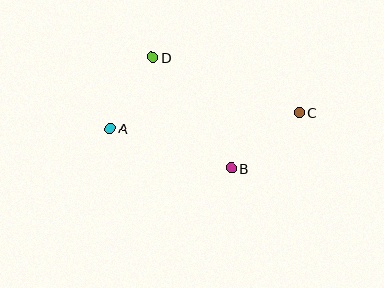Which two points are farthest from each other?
Points A and C are farthest from each other.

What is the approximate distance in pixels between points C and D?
The distance between C and D is approximately 156 pixels.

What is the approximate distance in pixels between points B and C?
The distance between B and C is approximately 88 pixels.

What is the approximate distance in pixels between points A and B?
The distance between A and B is approximately 127 pixels.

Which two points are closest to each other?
Points A and D are closest to each other.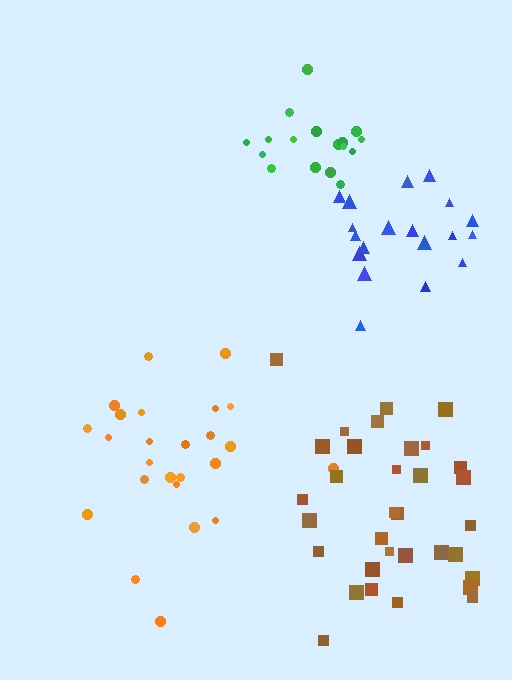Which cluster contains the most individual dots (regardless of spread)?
Brown (33).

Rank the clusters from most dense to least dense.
green, brown, orange, blue.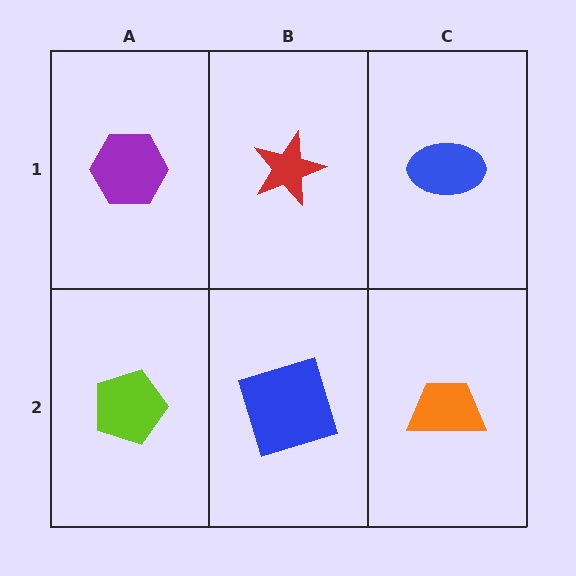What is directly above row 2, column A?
A purple hexagon.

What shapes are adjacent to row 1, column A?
A lime pentagon (row 2, column A), a red star (row 1, column B).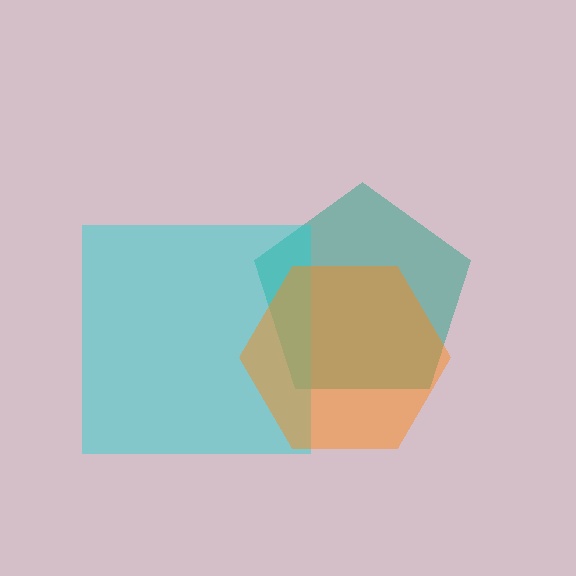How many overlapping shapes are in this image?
There are 3 overlapping shapes in the image.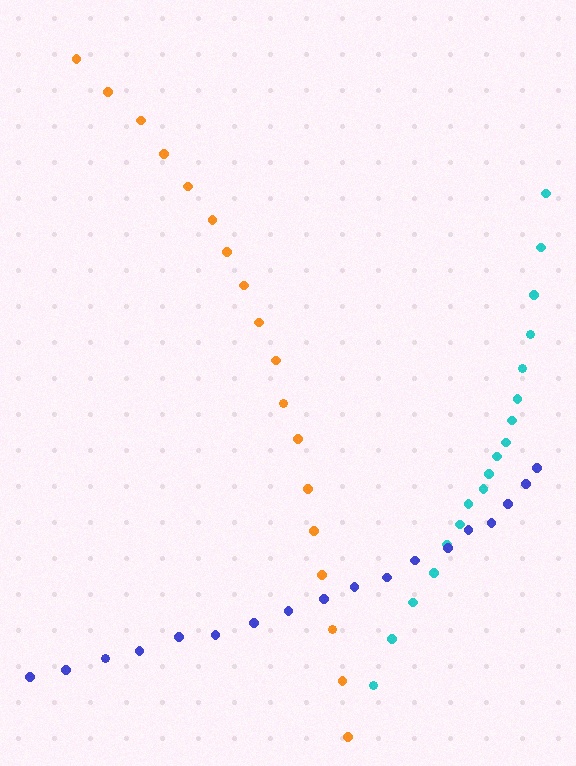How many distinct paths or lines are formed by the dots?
There are 3 distinct paths.